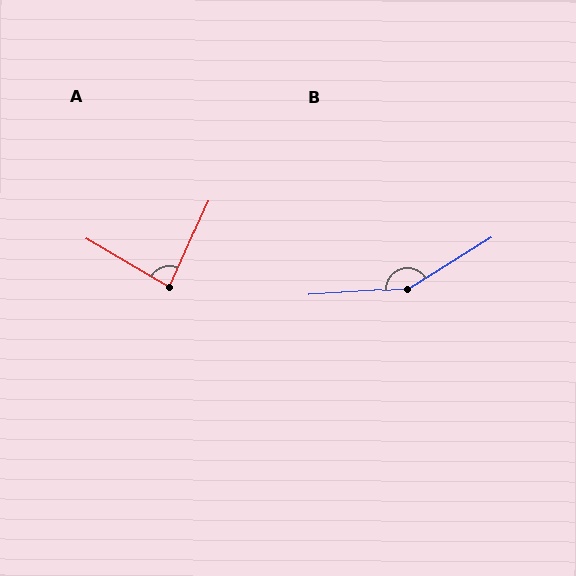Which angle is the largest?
B, at approximately 152 degrees.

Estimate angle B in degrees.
Approximately 152 degrees.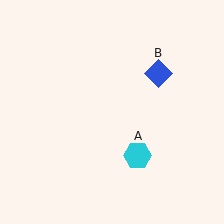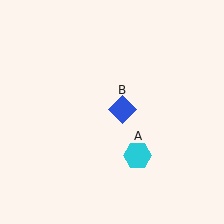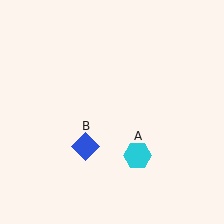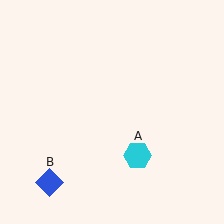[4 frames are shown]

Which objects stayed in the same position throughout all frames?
Cyan hexagon (object A) remained stationary.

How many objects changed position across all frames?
1 object changed position: blue diamond (object B).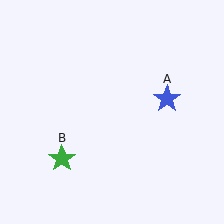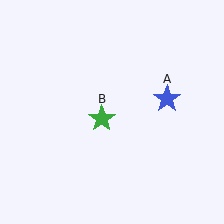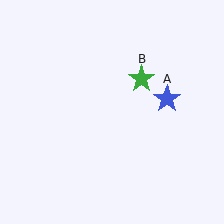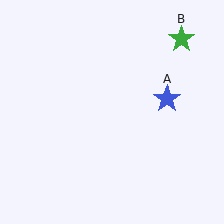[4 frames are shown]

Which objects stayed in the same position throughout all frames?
Blue star (object A) remained stationary.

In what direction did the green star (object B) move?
The green star (object B) moved up and to the right.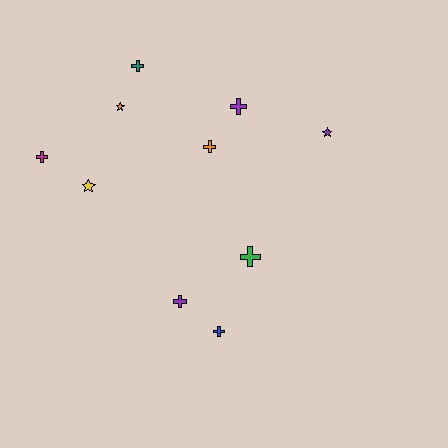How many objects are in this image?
There are 10 objects.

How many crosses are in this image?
There are 7 crosses.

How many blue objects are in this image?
There is 1 blue object.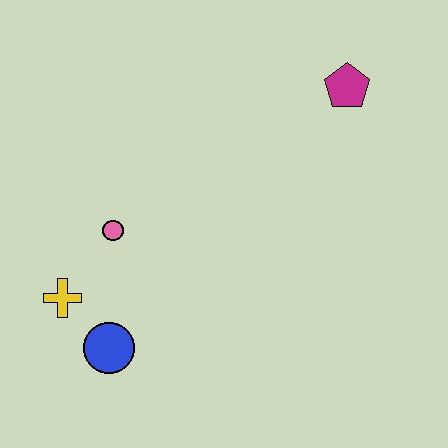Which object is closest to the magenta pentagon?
The pink circle is closest to the magenta pentagon.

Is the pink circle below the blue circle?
No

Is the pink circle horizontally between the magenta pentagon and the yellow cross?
Yes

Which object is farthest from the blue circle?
The magenta pentagon is farthest from the blue circle.